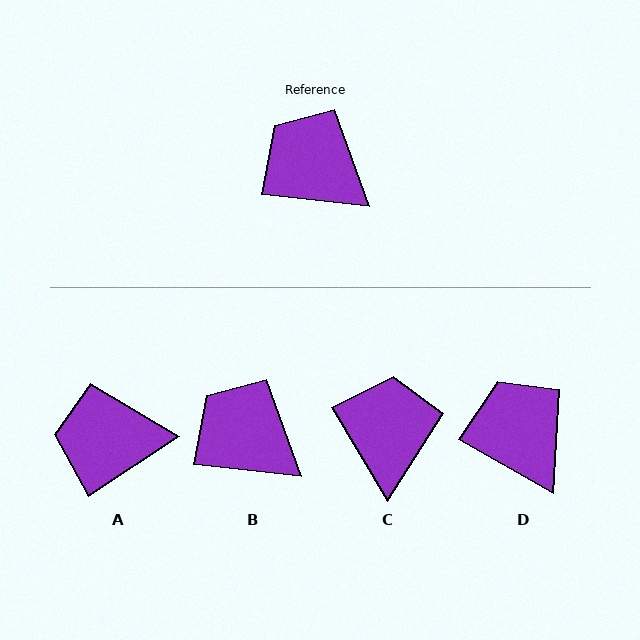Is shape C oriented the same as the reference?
No, it is off by about 52 degrees.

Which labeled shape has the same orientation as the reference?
B.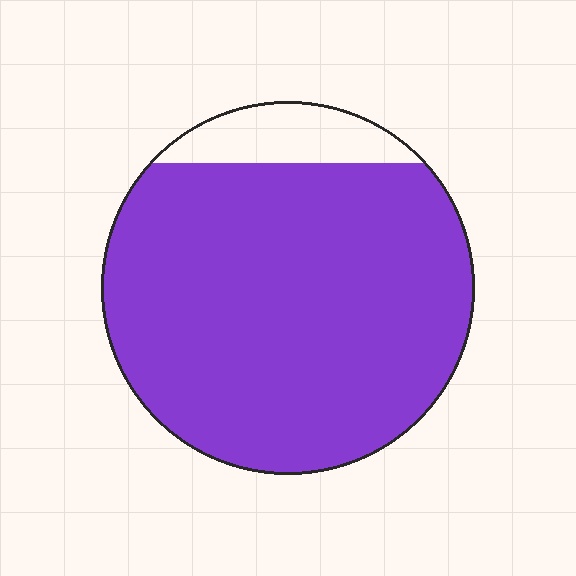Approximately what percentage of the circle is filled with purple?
Approximately 90%.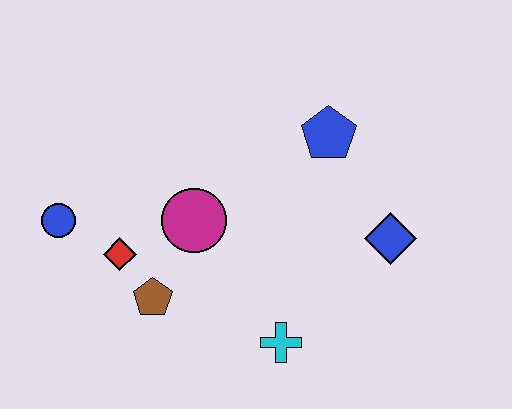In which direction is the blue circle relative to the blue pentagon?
The blue circle is to the left of the blue pentagon.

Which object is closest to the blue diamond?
The blue pentagon is closest to the blue diamond.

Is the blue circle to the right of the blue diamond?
No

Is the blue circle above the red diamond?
Yes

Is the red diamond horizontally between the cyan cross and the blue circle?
Yes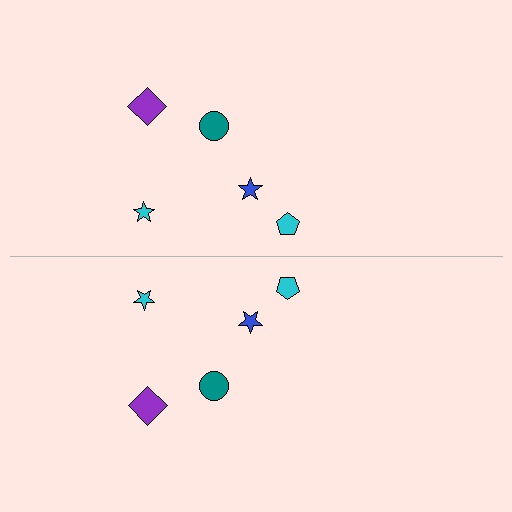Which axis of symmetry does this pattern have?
The pattern has a horizontal axis of symmetry running through the center of the image.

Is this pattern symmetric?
Yes, this pattern has bilateral (reflection) symmetry.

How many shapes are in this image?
There are 10 shapes in this image.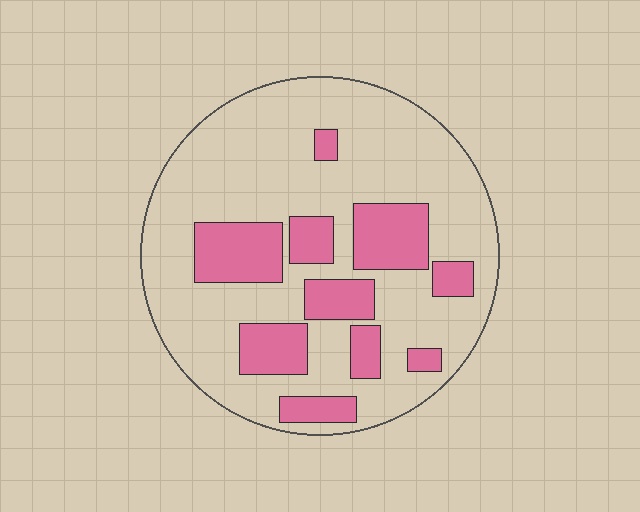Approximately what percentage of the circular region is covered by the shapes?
Approximately 25%.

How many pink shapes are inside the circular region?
10.